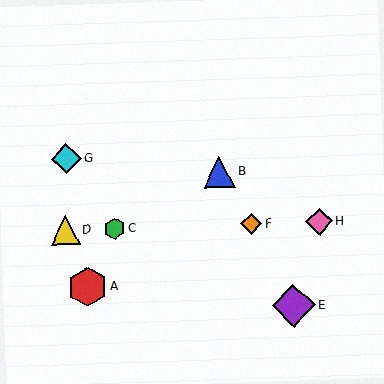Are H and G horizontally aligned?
No, H is at y≈222 and G is at y≈159.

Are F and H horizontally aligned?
Yes, both are at y≈224.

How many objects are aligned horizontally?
4 objects (C, D, F, H) are aligned horizontally.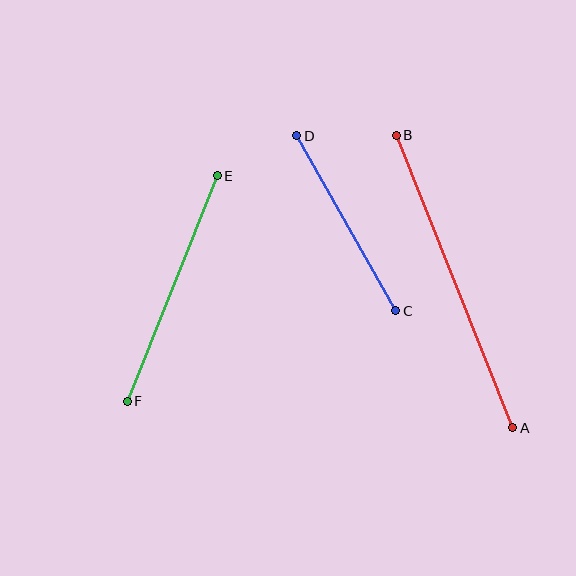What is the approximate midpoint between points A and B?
The midpoint is at approximately (455, 282) pixels.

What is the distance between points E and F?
The distance is approximately 243 pixels.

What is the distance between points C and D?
The distance is approximately 201 pixels.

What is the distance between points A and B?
The distance is approximately 315 pixels.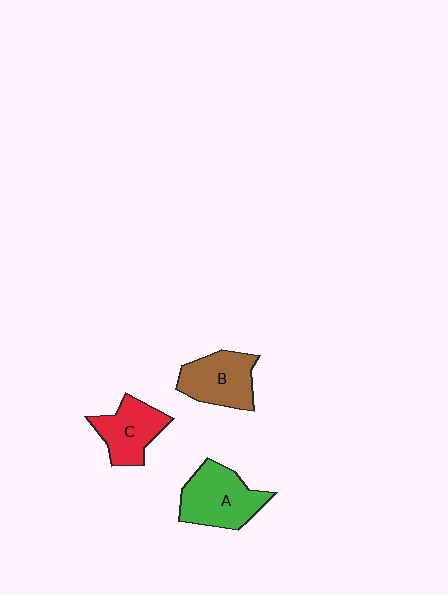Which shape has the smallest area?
Shape C (red).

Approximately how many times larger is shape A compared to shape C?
Approximately 1.3 times.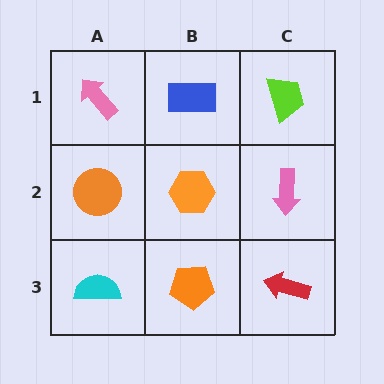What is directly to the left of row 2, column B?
An orange circle.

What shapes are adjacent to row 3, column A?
An orange circle (row 2, column A), an orange pentagon (row 3, column B).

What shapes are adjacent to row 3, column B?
An orange hexagon (row 2, column B), a cyan semicircle (row 3, column A), a red arrow (row 3, column C).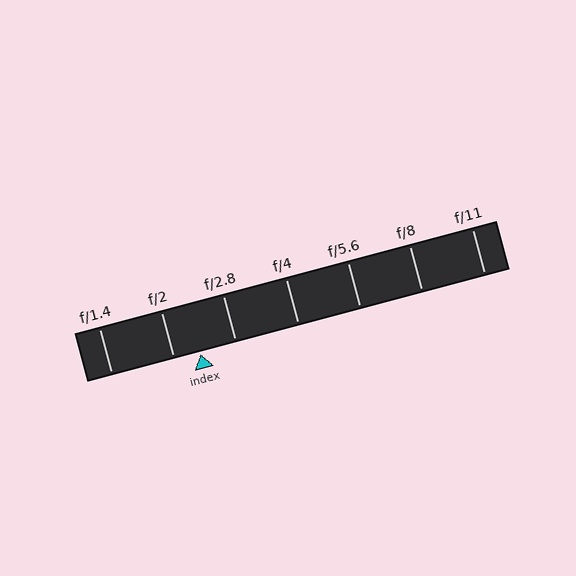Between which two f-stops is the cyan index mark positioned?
The index mark is between f/2 and f/2.8.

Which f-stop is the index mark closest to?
The index mark is closest to f/2.